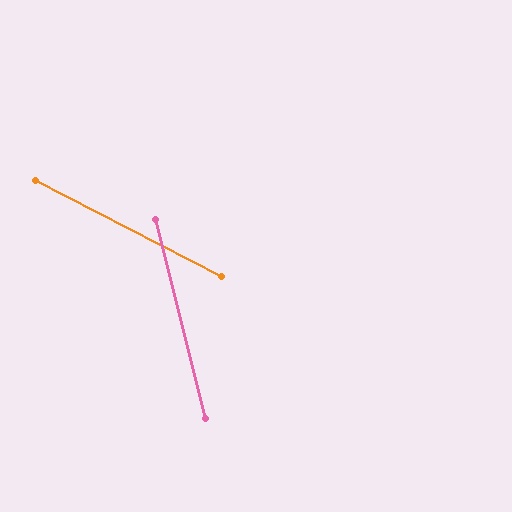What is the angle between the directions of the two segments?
Approximately 49 degrees.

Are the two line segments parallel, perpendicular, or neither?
Neither parallel nor perpendicular — they differ by about 49°.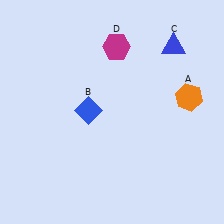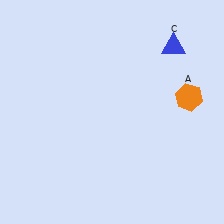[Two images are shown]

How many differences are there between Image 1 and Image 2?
There are 2 differences between the two images.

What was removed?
The blue diamond (B), the magenta hexagon (D) were removed in Image 2.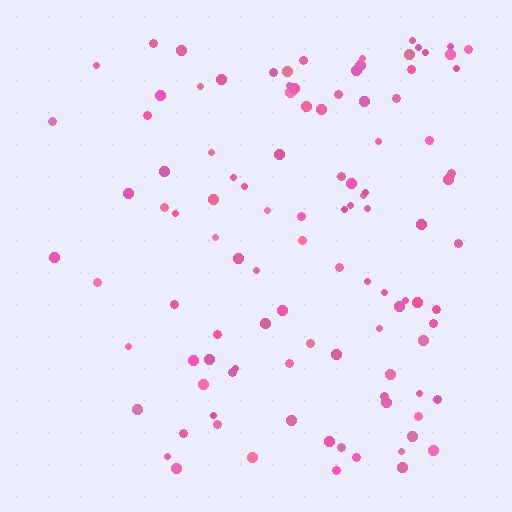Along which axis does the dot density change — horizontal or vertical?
Horizontal.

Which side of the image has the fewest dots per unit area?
The left.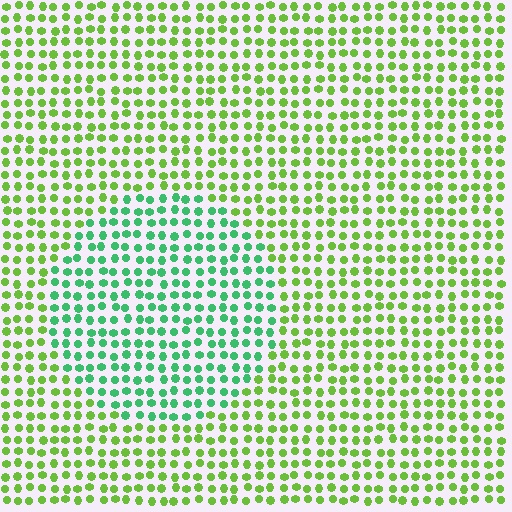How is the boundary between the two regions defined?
The boundary is defined purely by a slight shift in hue (about 45 degrees). Spacing, size, and orientation are identical on both sides.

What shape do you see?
I see a circle.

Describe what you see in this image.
The image is filled with small lime elements in a uniform arrangement. A circle-shaped region is visible where the elements are tinted to a slightly different hue, forming a subtle color boundary.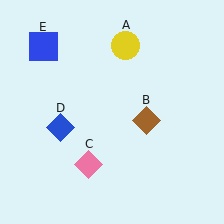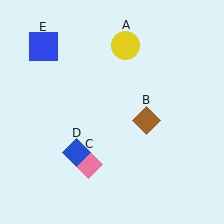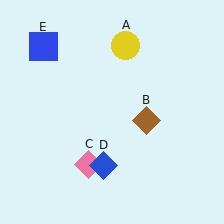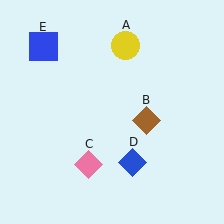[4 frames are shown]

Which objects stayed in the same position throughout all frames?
Yellow circle (object A) and brown diamond (object B) and pink diamond (object C) and blue square (object E) remained stationary.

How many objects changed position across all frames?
1 object changed position: blue diamond (object D).